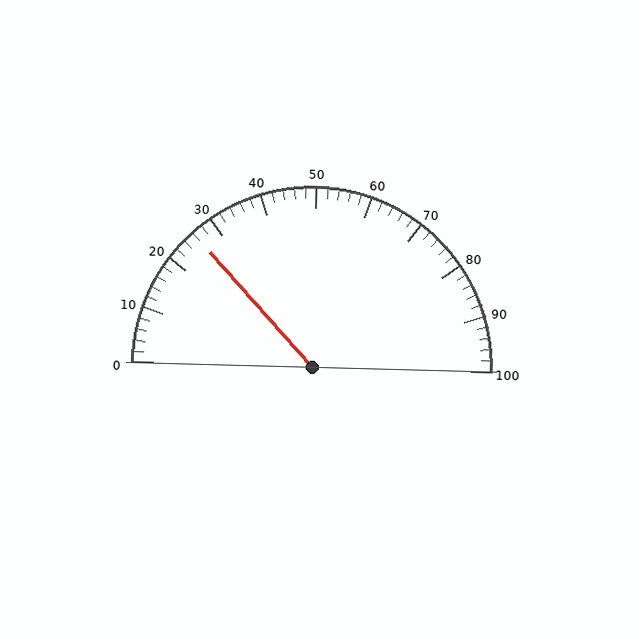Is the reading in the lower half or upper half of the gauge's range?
The reading is in the lower half of the range (0 to 100).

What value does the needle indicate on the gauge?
The needle indicates approximately 26.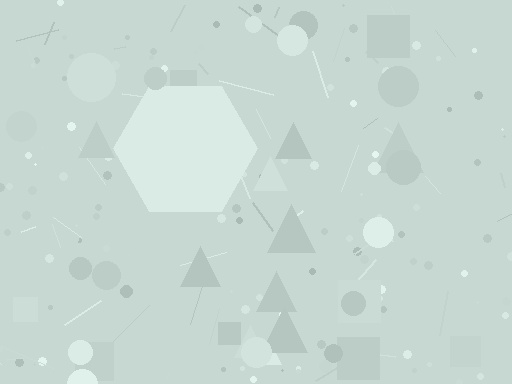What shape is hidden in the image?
A hexagon is hidden in the image.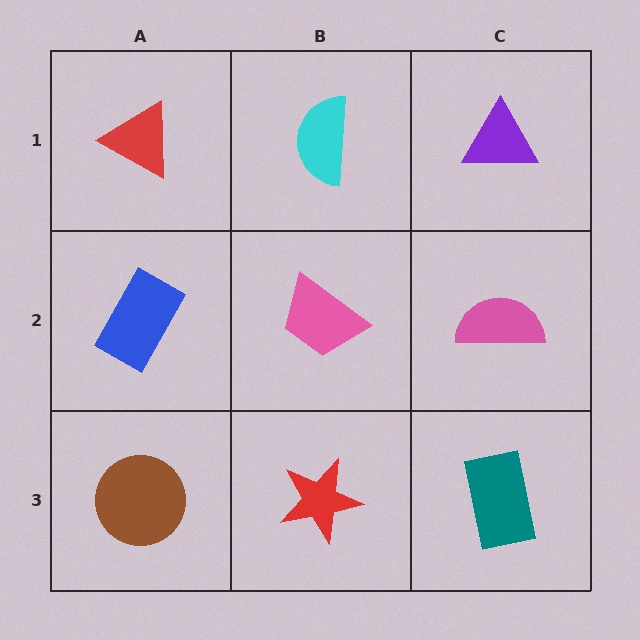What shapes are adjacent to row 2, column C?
A purple triangle (row 1, column C), a teal rectangle (row 3, column C), a pink trapezoid (row 2, column B).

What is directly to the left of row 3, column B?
A brown circle.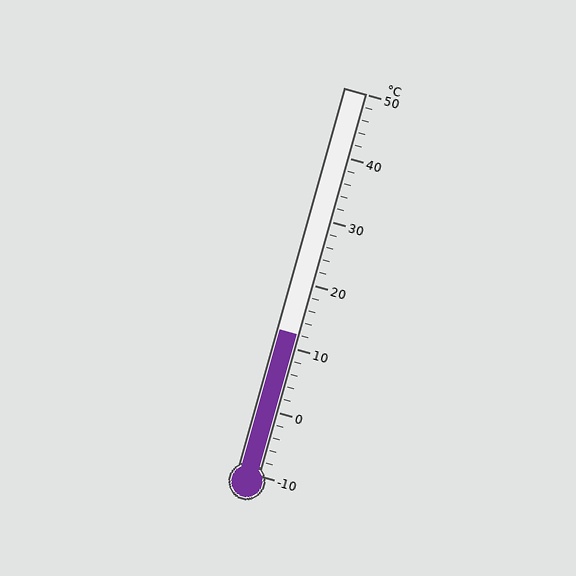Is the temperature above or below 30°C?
The temperature is below 30°C.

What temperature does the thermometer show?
The thermometer shows approximately 12°C.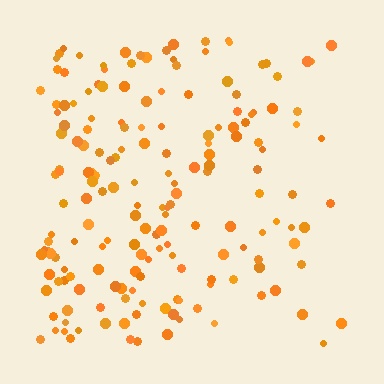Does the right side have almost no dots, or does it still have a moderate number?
Still a moderate number, just noticeably fewer than the left.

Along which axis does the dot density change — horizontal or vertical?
Horizontal.